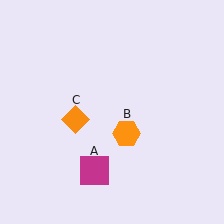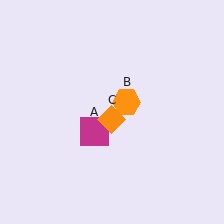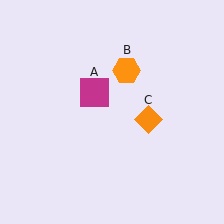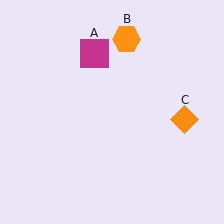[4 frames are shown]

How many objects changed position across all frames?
3 objects changed position: magenta square (object A), orange hexagon (object B), orange diamond (object C).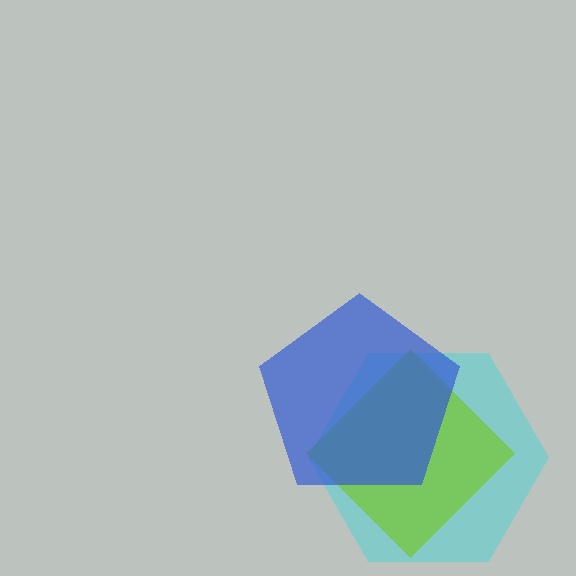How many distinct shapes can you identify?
There are 3 distinct shapes: a cyan hexagon, a lime diamond, a blue pentagon.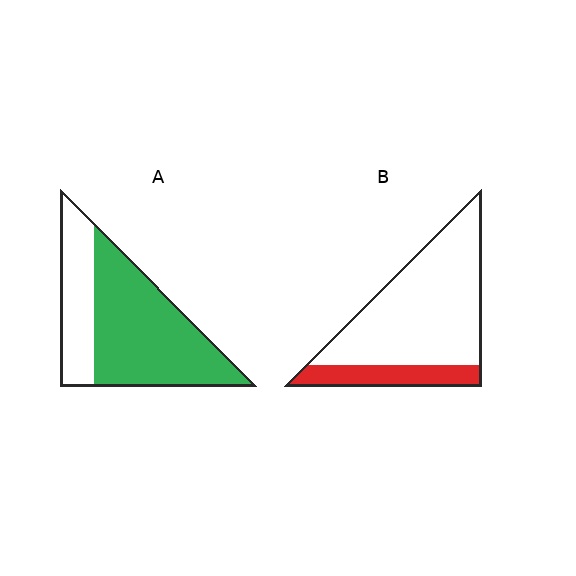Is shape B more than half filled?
No.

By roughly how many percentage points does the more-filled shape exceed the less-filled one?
By roughly 50 percentage points (A over B).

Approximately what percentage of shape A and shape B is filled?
A is approximately 70% and B is approximately 20%.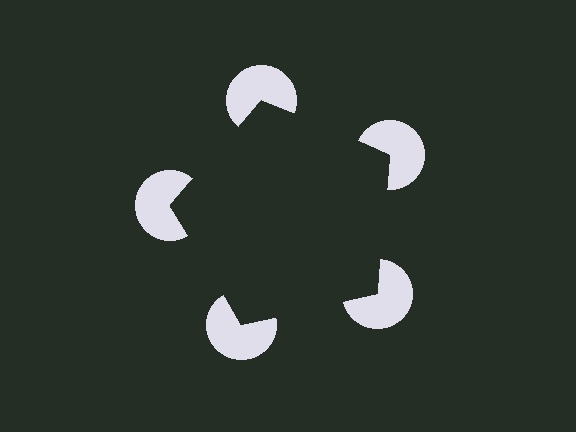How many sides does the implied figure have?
5 sides.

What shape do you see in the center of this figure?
An illusory pentagon — its edges are inferred from the aligned wedge cuts in the pac-man discs, not physically drawn.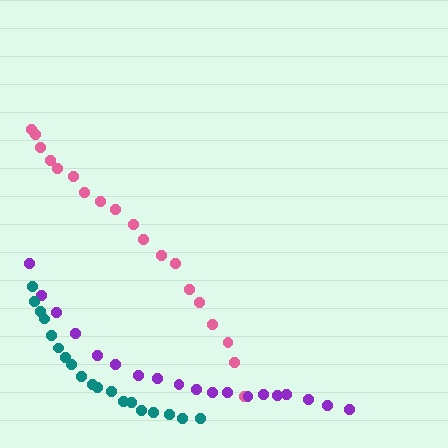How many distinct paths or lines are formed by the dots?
There are 3 distinct paths.